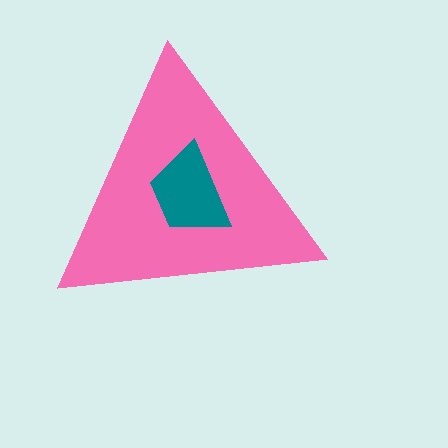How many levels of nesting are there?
2.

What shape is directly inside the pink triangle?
The teal trapezoid.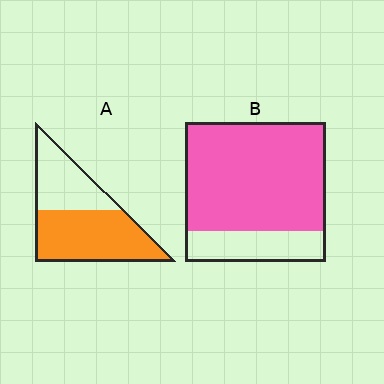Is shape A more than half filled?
Yes.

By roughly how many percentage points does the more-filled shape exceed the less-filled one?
By roughly 15 percentage points (B over A).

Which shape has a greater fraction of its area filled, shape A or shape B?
Shape B.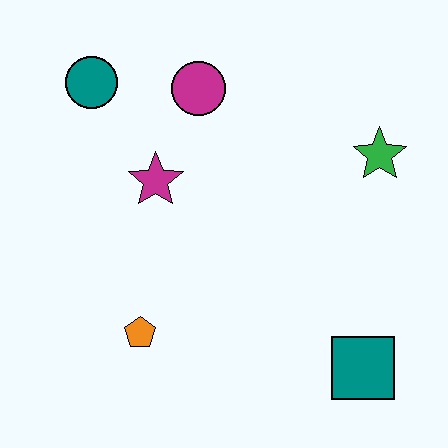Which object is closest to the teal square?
The green star is closest to the teal square.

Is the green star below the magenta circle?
Yes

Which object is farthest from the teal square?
The teal circle is farthest from the teal square.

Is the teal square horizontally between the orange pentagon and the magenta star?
No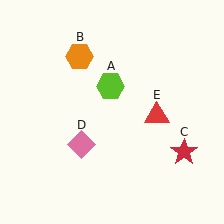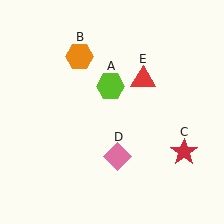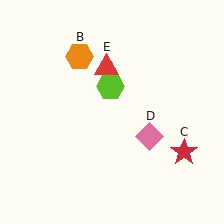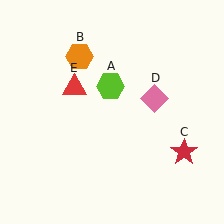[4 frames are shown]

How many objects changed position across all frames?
2 objects changed position: pink diamond (object D), red triangle (object E).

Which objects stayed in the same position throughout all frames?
Lime hexagon (object A) and orange hexagon (object B) and red star (object C) remained stationary.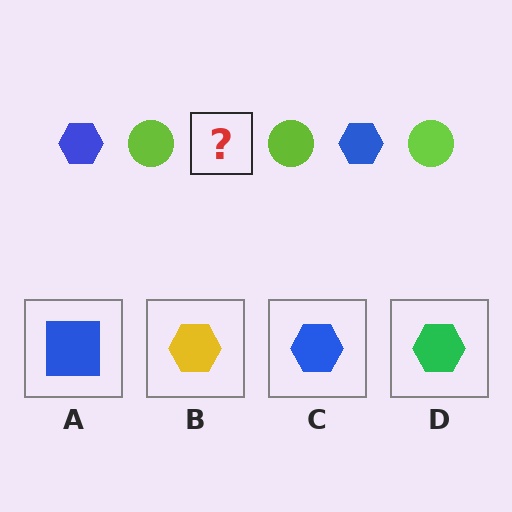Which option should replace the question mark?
Option C.